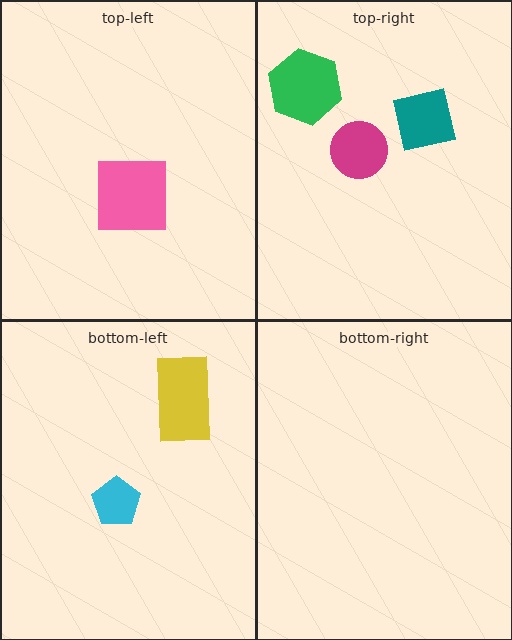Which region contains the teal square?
The top-right region.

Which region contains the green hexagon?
The top-right region.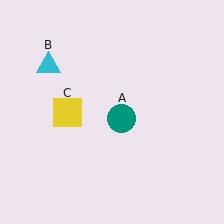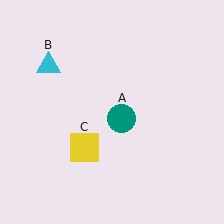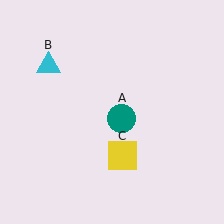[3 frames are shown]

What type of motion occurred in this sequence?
The yellow square (object C) rotated counterclockwise around the center of the scene.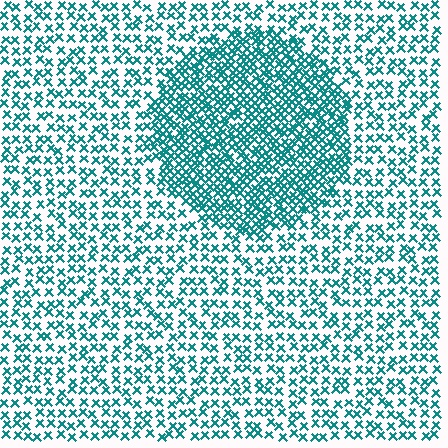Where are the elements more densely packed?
The elements are more densely packed inside the circle boundary.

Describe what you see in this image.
The image contains small teal elements arranged at two different densities. A circle-shaped region is visible where the elements are more densely packed than the surrounding area.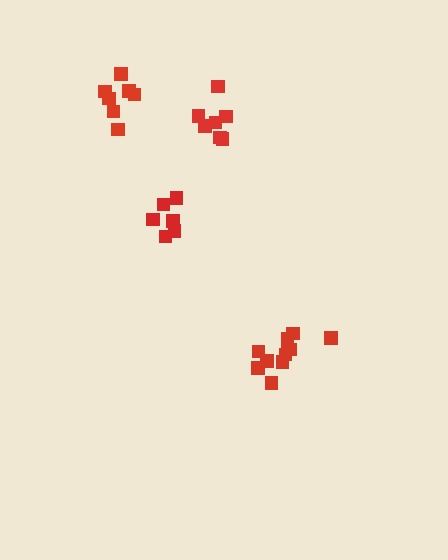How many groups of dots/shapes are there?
There are 4 groups.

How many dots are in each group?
Group 1: 7 dots, Group 2: 6 dots, Group 3: 11 dots, Group 4: 7 dots (31 total).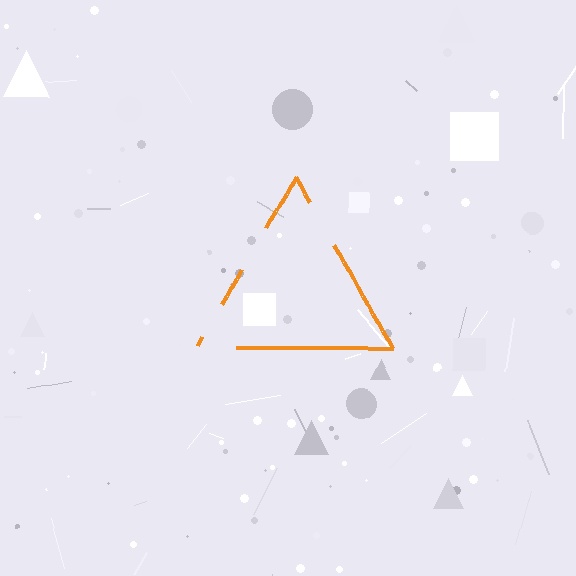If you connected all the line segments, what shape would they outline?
They would outline a triangle.